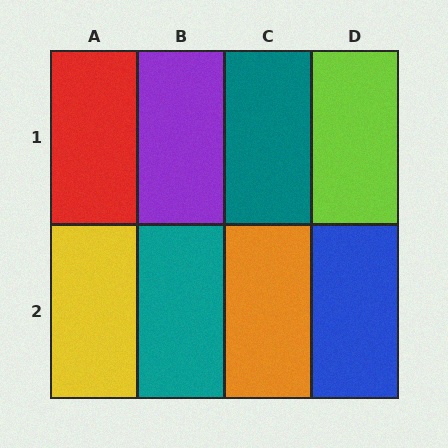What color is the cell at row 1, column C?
Teal.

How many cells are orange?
1 cell is orange.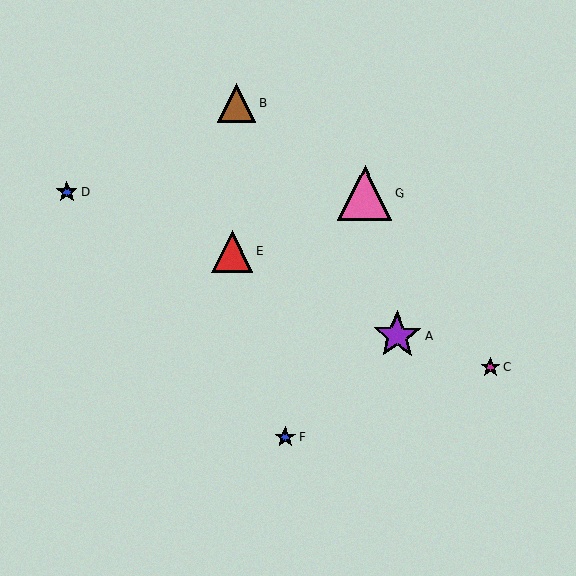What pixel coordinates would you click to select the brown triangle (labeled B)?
Click at (236, 103) to select the brown triangle B.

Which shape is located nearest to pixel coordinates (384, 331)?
The purple star (labeled A) at (397, 335) is nearest to that location.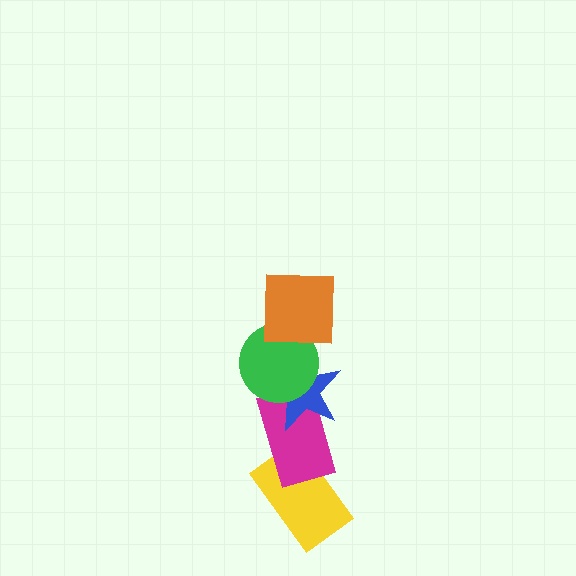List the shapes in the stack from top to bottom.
From top to bottom: the orange square, the green circle, the blue star, the magenta rectangle, the yellow rectangle.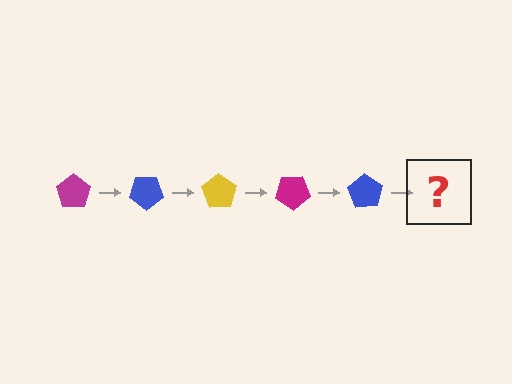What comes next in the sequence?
The next element should be a yellow pentagon, rotated 175 degrees from the start.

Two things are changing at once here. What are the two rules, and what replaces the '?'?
The two rules are that it rotates 35 degrees each step and the color cycles through magenta, blue, and yellow. The '?' should be a yellow pentagon, rotated 175 degrees from the start.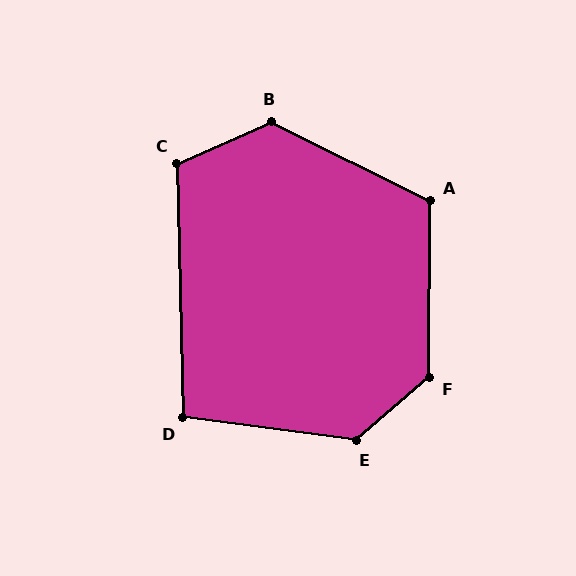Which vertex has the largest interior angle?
E, at approximately 132 degrees.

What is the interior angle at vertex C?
Approximately 112 degrees (obtuse).